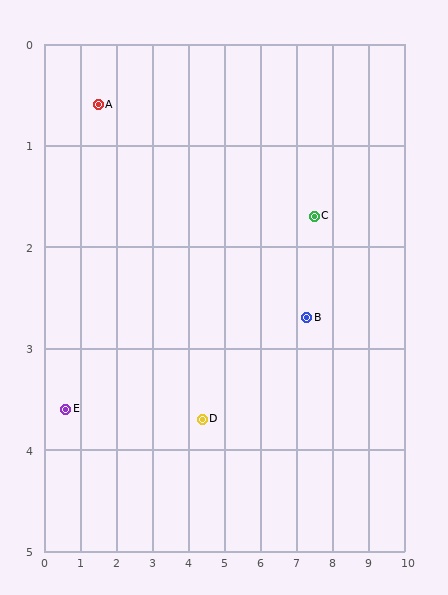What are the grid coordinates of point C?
Point C is at approximately (7.5, 1.7).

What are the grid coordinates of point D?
Point D is at approximately (4.4, 3.7).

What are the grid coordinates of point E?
Point E is at approximately (0.6, 3.6).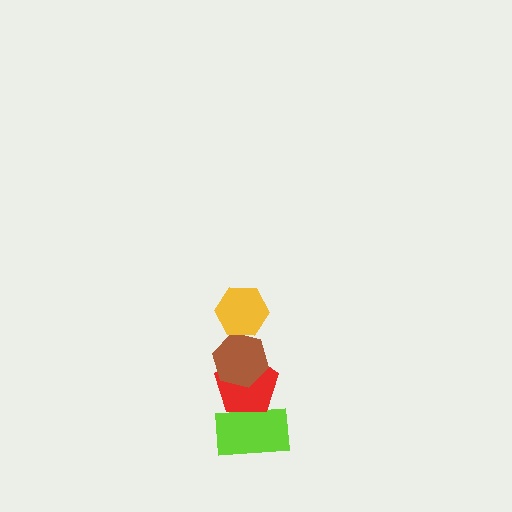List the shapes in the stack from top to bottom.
From top to bottom: the yellow hexagon, the brown hexagon, the red pentagon, the lime rectangle.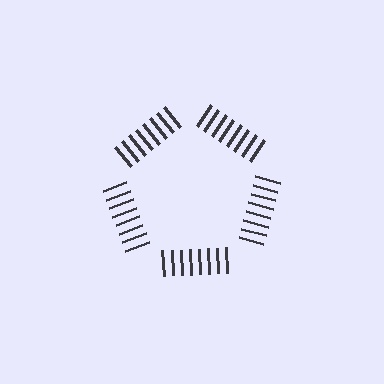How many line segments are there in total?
40 — 8 along each of the 5 edges.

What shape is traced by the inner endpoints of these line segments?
An illusory pentagon — the line segments terminate on its edges but no continuous stroke is drawn.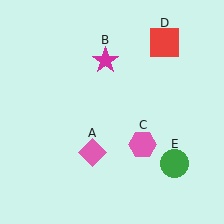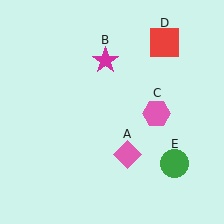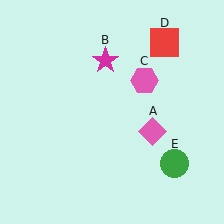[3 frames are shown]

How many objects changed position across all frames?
2 objects changed position: pink diamond (object A), pink hexagon (object C).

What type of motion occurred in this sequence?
The pink diamond (object A), pink hexagon (object C) rotated counterclockwise around the center of the scene.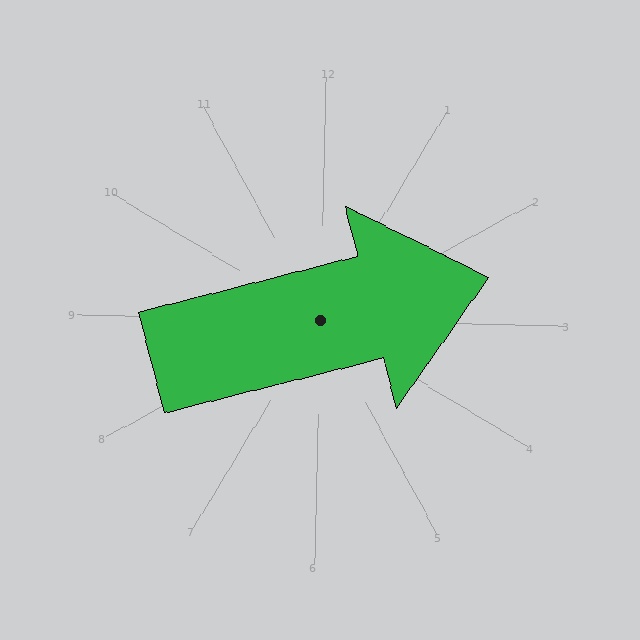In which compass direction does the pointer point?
East.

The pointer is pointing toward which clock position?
Roughly 2 o'clock.